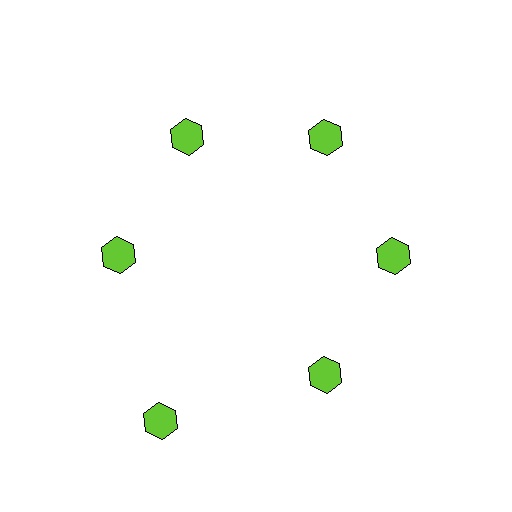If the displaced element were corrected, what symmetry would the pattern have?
It would have 6-fold rotational symmetry — the pattern would map onto itself every 60 degrees.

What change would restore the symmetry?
The symmetry would be restored by moving it inward, back onto the ring so that all 6 hexagons sit at equal angles and equal distance from the center.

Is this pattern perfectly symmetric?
No. The 6 lime hexagons are arranged in a ring, but one element near the 7 o'clock position is pushed outward from the center, breaking the 6-fold rotational symmetry.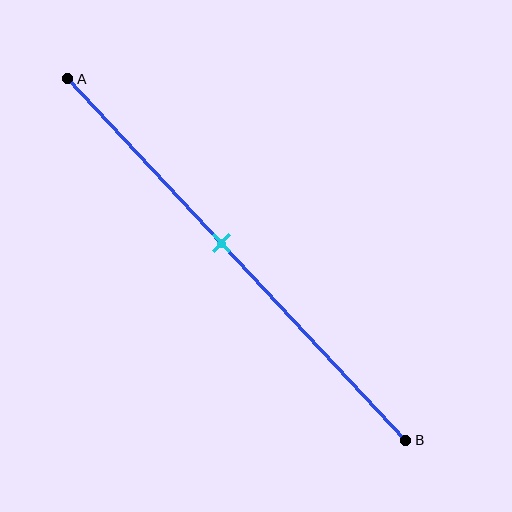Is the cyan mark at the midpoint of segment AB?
No, the mark is at about 45% from A, not at the 50% midpoint.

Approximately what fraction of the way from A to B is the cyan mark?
The cyan mark is approximately 45% of the way from A to B.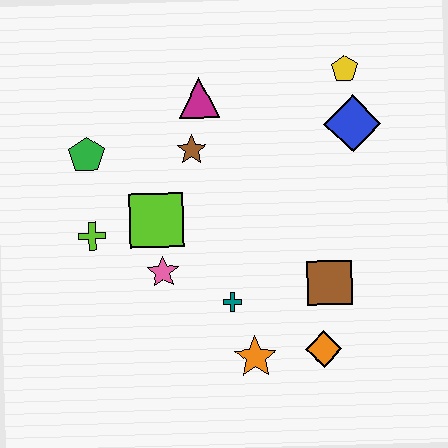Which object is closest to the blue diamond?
The yellow pentagon is closest to the blue diamond.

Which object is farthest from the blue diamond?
The lime cross is farthest from the blue diamond.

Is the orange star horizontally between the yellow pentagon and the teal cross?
Yes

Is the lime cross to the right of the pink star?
No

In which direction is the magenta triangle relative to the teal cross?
The magenta triangle is above the teal cross.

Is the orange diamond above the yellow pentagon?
No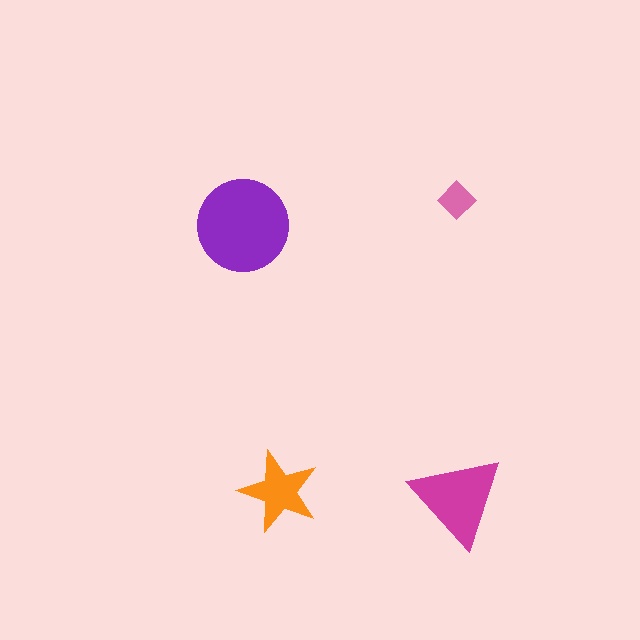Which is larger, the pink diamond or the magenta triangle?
The magenta triangle.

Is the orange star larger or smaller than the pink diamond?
Larger.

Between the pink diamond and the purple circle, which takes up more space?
The purple circle.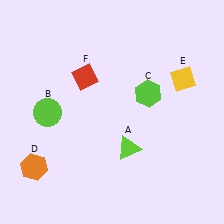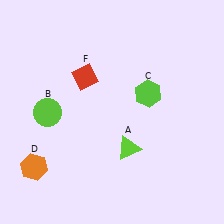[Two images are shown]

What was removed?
The yellow diamond (E) was removed in Image 2.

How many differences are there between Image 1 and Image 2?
There is 1 difference between the two images.